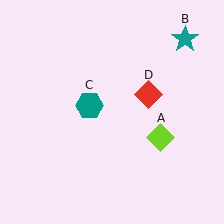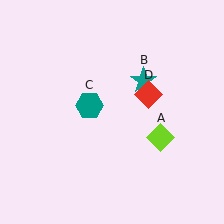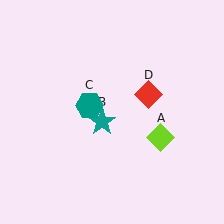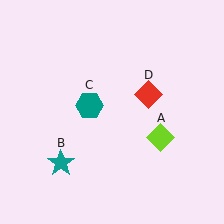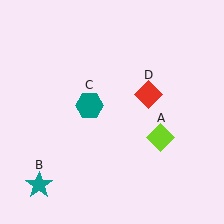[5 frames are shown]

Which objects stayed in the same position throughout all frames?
Lime diamond (object A) and teal hexagon (object C) and red diamond (object D) remained stationary.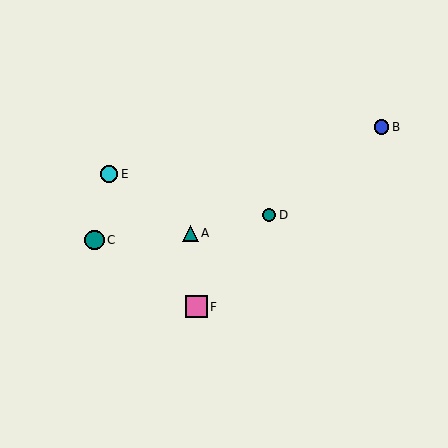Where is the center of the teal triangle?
The center of the teal triangle is at (190, 233).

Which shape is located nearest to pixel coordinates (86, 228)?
The teal circle (labeled C) at (94, 240) is nearest to that location.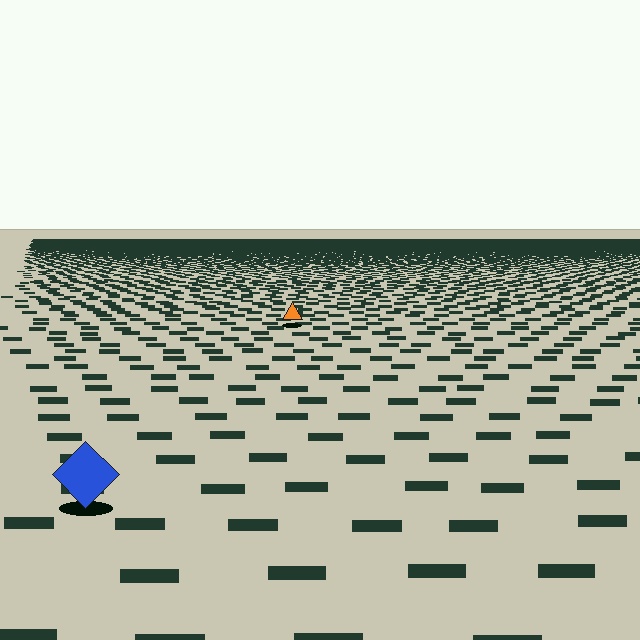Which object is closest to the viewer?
The blue diamond is closest. The texture marks near it are larger and more spread out.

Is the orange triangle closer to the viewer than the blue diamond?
No. The blue diamond is closer — you can tell from the texture gradient: the ground texture is coarser near it.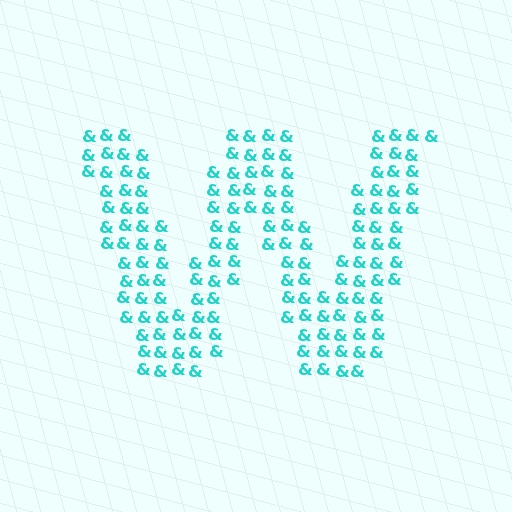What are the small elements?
The small elements are ampersands.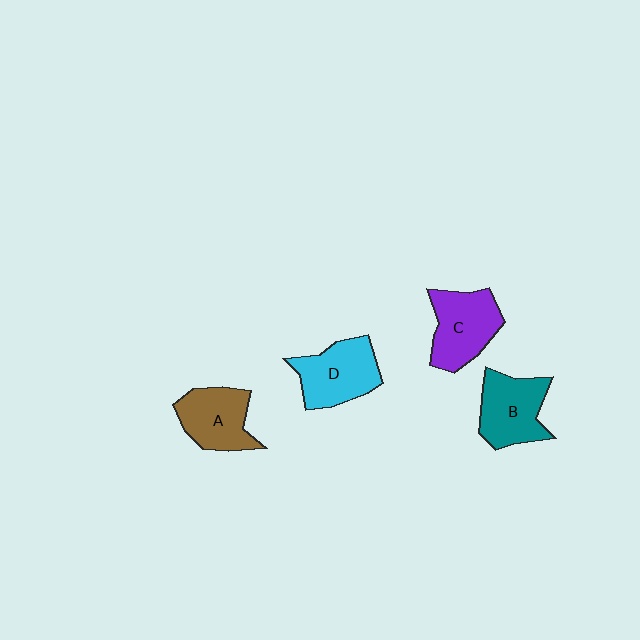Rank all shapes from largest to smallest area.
From largest to smallest: C (purple), D (cyan), B (teal), A (brown).